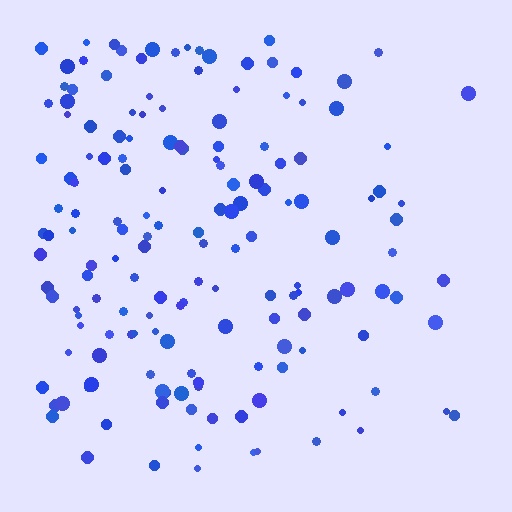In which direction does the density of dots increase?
From right to left, with the left side densest.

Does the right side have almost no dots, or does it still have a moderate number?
Still a moderate number, just noticeably fewer than the left.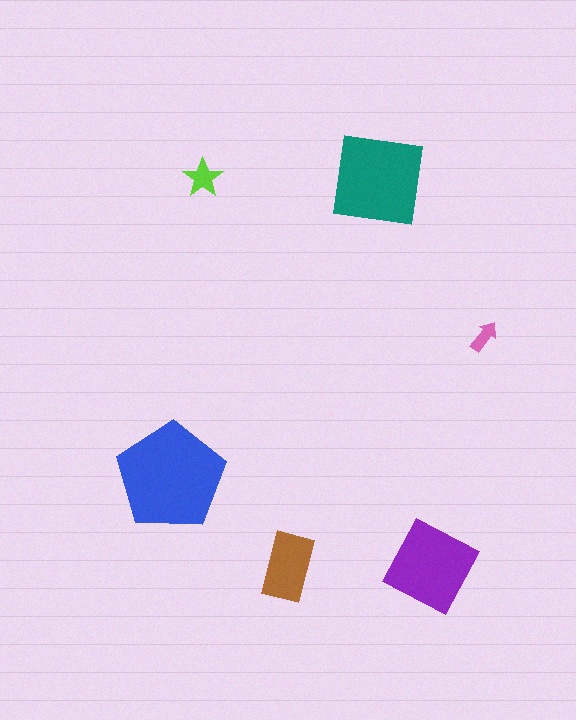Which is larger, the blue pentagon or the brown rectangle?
The blue pentagon.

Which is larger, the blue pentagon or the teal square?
The blue pentagon.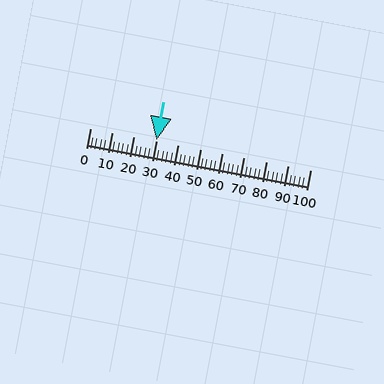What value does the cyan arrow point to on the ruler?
The cyan arrow points to approximately 30.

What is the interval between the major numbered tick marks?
The major tick marks are spaced 10 units apart.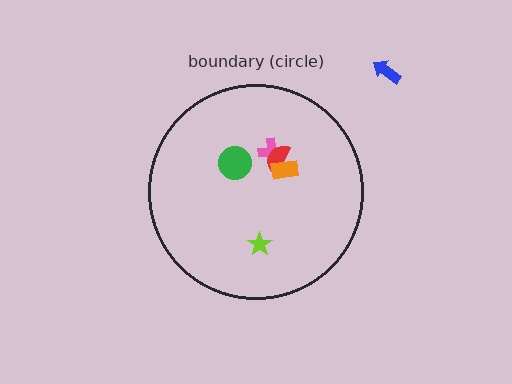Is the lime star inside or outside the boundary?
Inside.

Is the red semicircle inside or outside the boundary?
Inside.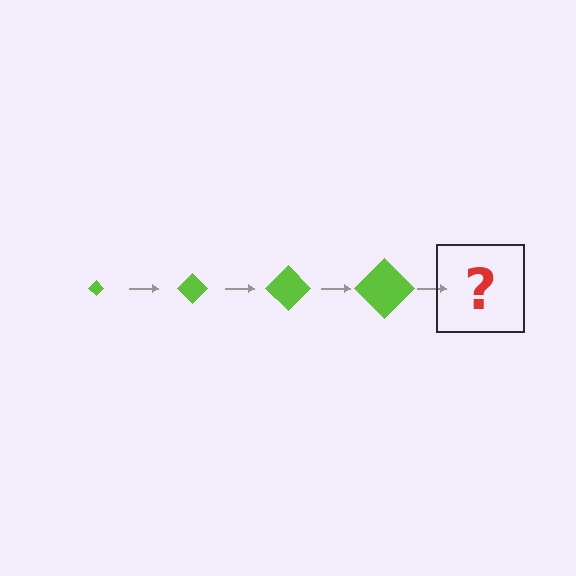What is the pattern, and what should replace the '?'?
The pattern is that the diamond gets progressively larger each step. The '?' should be a lime diamond, larger than the previous one.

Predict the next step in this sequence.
The next step is a lime diamond, larger than the previous one.